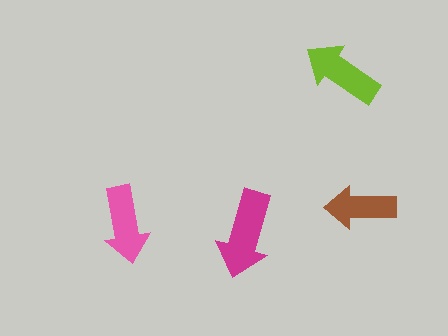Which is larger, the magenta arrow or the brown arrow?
The magenta one.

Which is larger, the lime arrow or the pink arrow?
The lime one.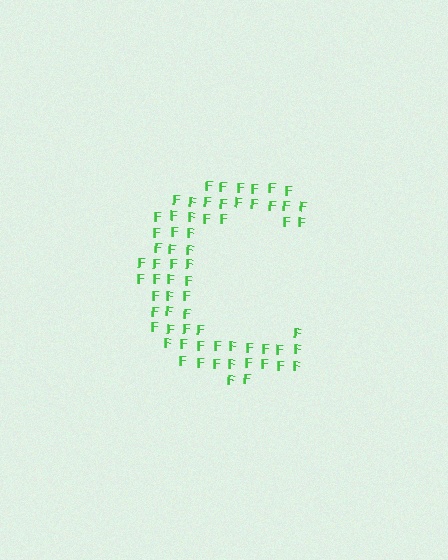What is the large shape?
The large shape is the letter C.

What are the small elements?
The small elements are letter F's.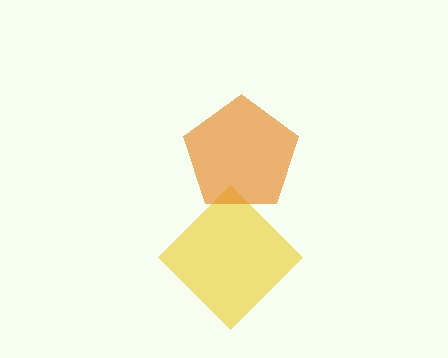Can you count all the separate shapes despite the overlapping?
Yes, there are 2 separate shapes.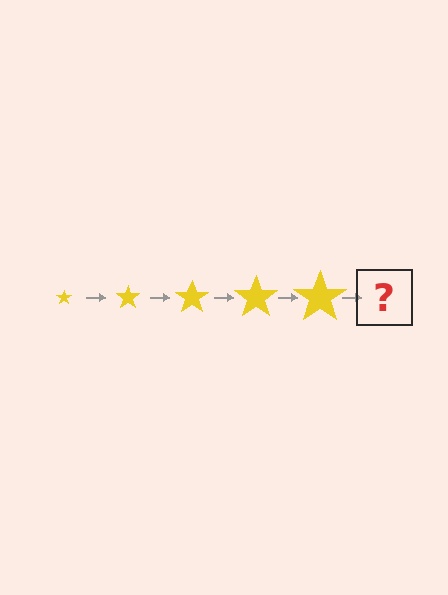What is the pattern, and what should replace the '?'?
The pattern is that the star gets progressively larger each step. The '?' should be a yellow star, larger than the previous one.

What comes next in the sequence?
The next element should be a yellow star, larger than the previous one.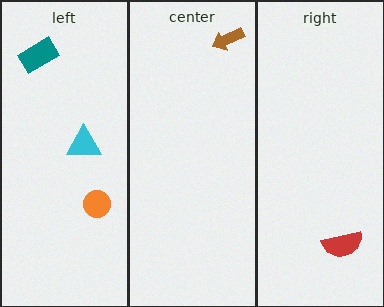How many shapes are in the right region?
1.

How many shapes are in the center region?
1.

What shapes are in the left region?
The cyan triangle, the orange circle, the teal rectangle.